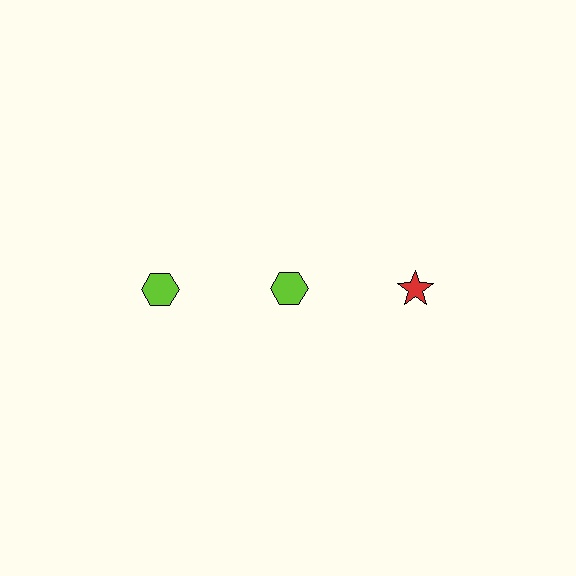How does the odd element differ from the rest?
It differs in both color (red instead of lime) and shape (star instead of hexagon).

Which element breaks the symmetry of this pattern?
The red star in the top row, center column breaks the symmetry. All other shapes are lime hexagons.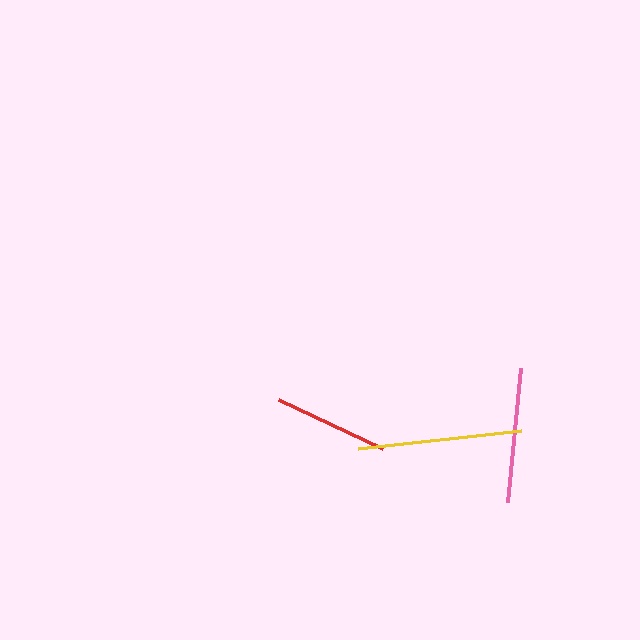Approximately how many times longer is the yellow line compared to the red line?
The yellow line is approximately 1.4 times the length of the red line.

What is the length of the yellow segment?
The yellow segment is approximately 164 pixels long.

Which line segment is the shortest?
The red line is the shortest at approximately 115 pixels.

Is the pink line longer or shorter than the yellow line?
The yellow line is longer than the pink line.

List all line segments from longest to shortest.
From longest to shortest: yellow, pink, red.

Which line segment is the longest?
The yellow line is the longest at approximately 164 pixels.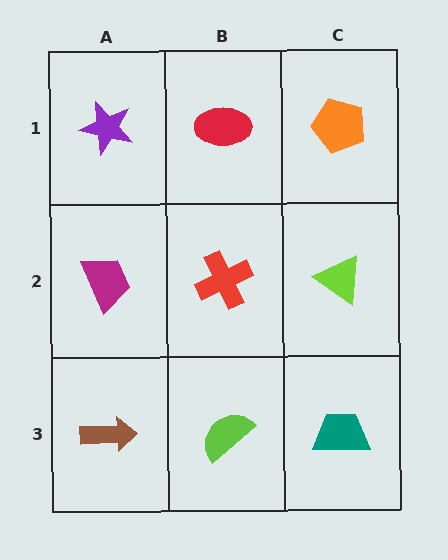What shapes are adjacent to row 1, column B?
A red cross (row 2, column B), a purple star (row 1, column A), an orange pentagon (row 1, column C).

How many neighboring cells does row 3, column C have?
2.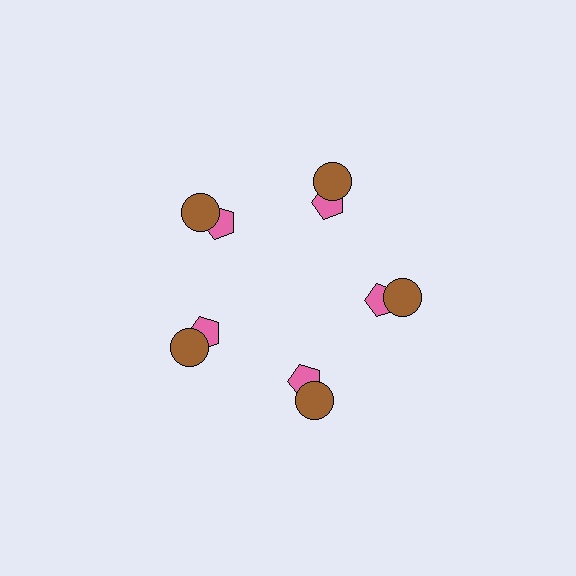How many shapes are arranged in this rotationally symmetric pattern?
There are 10 shapes, arranged in 5 groups of 2.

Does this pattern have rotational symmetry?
Yes, this pattern has 5-fold rotational symmetry. It looks the same after rotating 72 degrees around the center.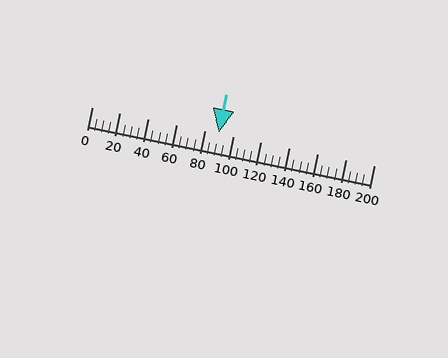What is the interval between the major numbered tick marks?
The major tick marks are spaced 20 units apart.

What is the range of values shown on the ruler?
The ruler shows values from 0 to 200.